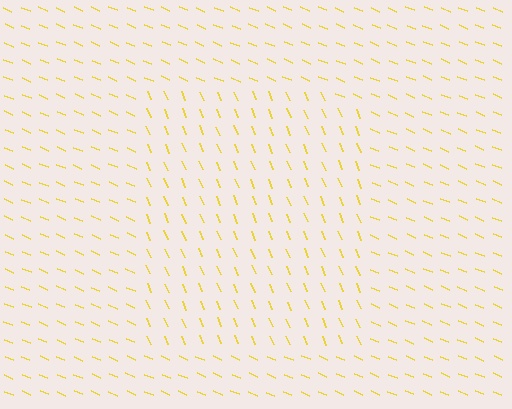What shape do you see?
I see a rectangle.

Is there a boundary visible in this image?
Yes, there is a texture boundary formed by a change in line orientation.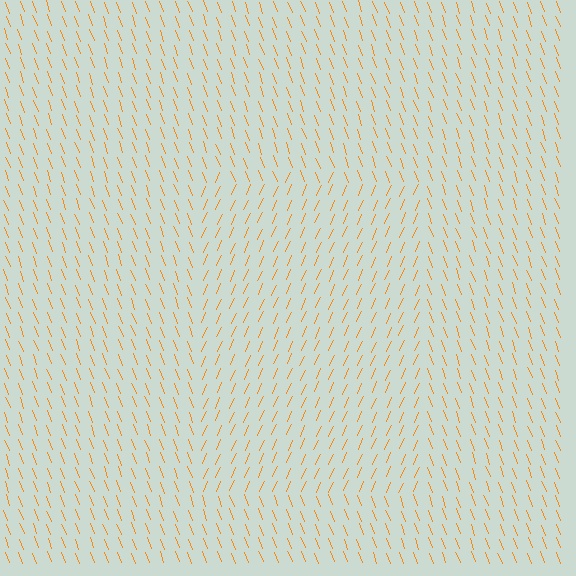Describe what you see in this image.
The image is filled with small orange line segments. A rectangle region in the image has lines oriented differently from the surrounding lines, creating a visible texture boundary.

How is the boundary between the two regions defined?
The boundary is defined purely by a change in line orientation (approximately 45 degrees difference). All lines are the same color and thickness.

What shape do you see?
I see a rectangle.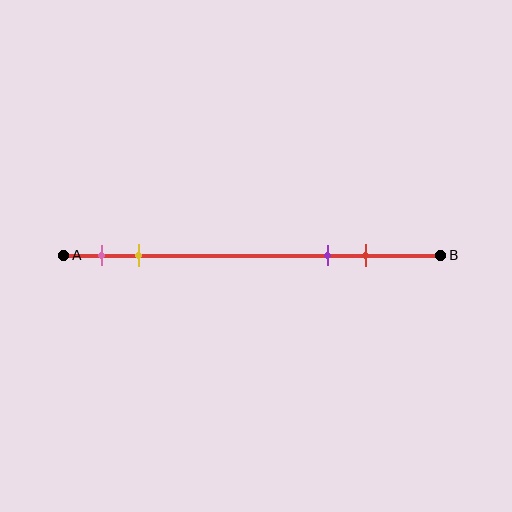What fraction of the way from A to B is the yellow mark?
The yellow mark is approximately 20% (0.2) of the way from A to B.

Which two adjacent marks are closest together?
The pink and yellow marks are the closest adjacent pair.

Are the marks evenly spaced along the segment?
No, the marks are not evenly spaced.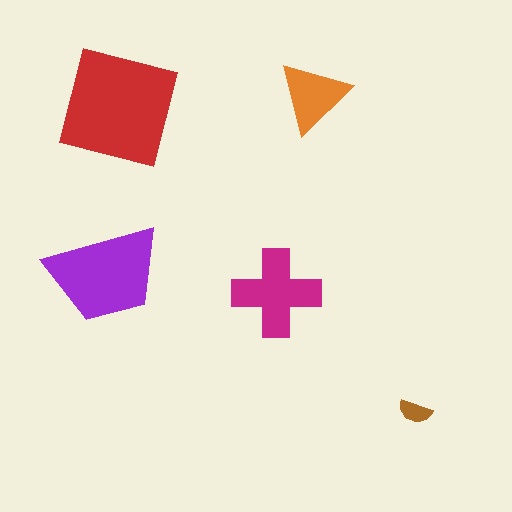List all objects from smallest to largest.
The brown semicircle, the orange triangle, the magenta cross, the purple trapezoid, the red square.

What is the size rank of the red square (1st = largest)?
1st.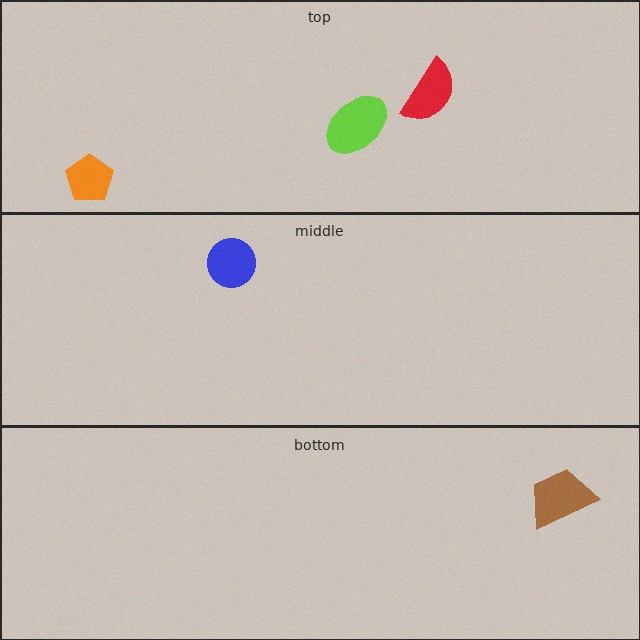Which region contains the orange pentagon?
The top region.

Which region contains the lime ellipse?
The top region.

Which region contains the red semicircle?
The top region.